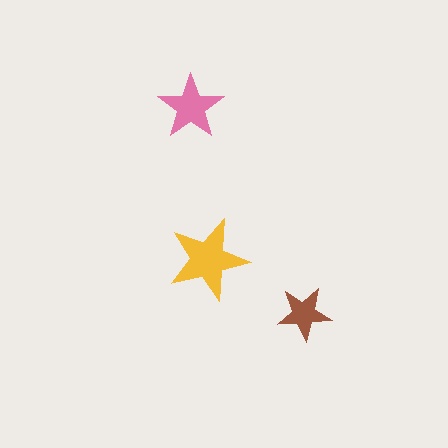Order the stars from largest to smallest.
the yellow one, the pink one, the brown one.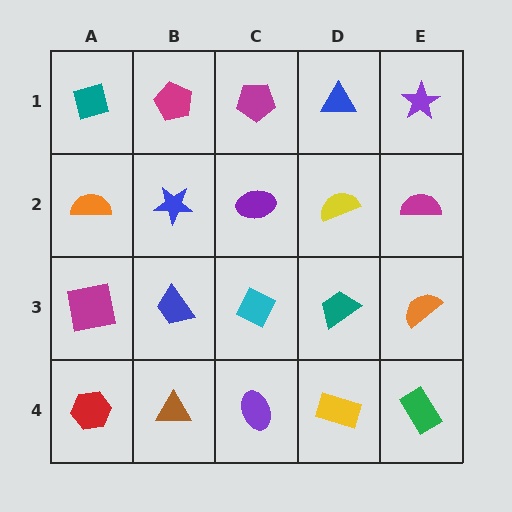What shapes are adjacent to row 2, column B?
A magenta pentagon (row 1, column B), a blue trapezoid (row 3, column B), an orange semicircle (row 2, column A), a purple ellipse (row 2, column C).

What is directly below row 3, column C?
A purple ellipse.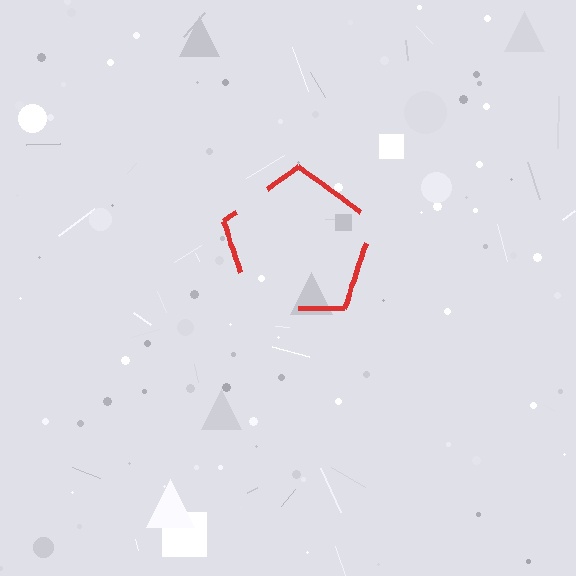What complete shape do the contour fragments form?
The contour fragments form a pentagon.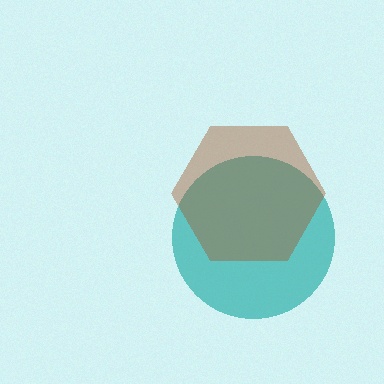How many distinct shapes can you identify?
There are 2 distinct shapes: a teal circle, a brown hexagon.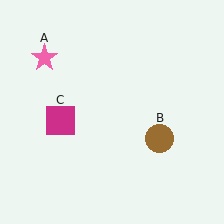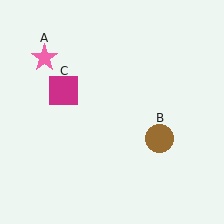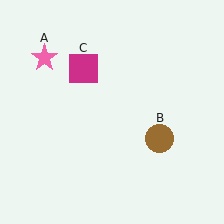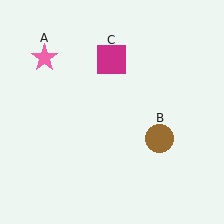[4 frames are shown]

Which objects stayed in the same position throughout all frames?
Pink star (object A) and brown circle (object B) remained stationary.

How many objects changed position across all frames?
1 object changed position: magenta square (object C).